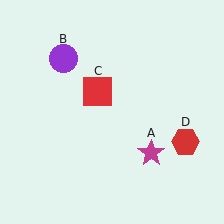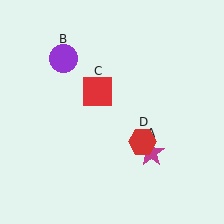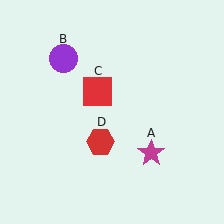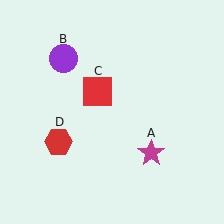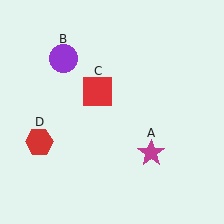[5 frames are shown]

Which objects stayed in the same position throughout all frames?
Magenta star (object A) and purple circle (object B) and red square (object C) remained stationary.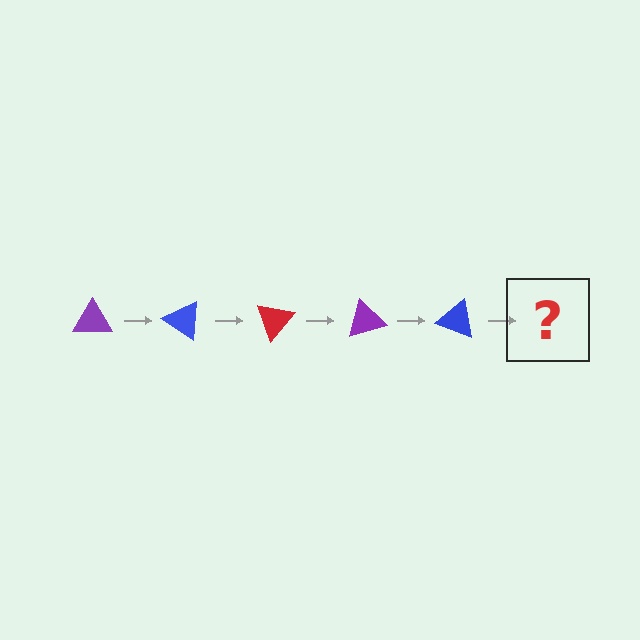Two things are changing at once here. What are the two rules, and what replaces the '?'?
The two rules are that it rotates 35 degrees each step and the color cycles through purple, blue, and red. The '?' should be a red triangle, rotated 175 degrees from the start.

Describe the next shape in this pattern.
It should be a red triangle, rotated 175 degrees from the start.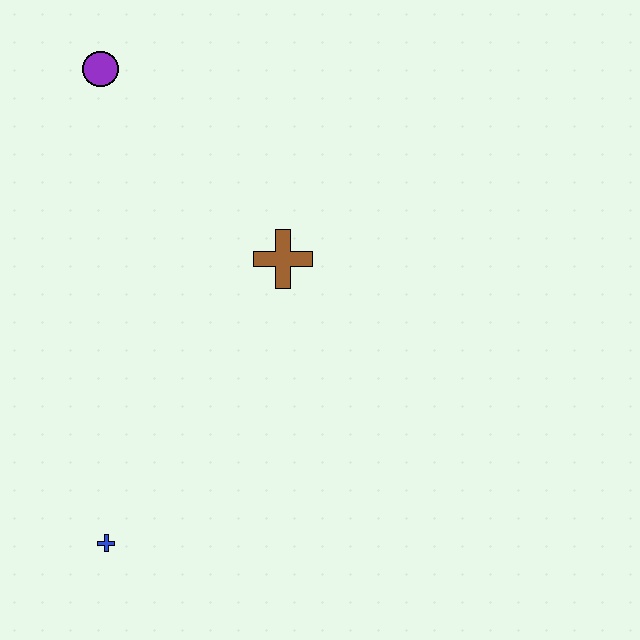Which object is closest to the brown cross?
The purple circle is closest to the brown cross.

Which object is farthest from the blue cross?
The purple circle is farthest from the blue cross.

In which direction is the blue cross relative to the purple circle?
The blue cross is below the purple circle.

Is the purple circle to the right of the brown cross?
No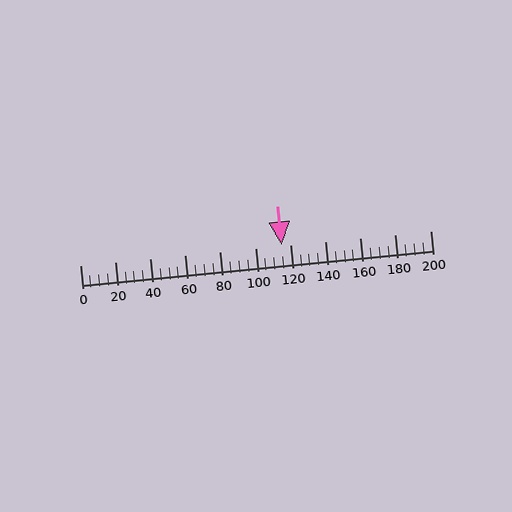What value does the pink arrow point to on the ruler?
The pink arrow points to approximately 115.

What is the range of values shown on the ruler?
The ruler shows values from 0 to 200.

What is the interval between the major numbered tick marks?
The major tick marks are spaced 20 units apart.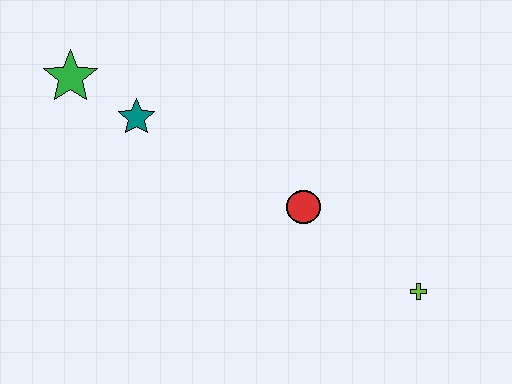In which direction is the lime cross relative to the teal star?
The lime cross is to the right of the teal star.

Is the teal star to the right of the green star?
Yes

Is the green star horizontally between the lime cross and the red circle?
No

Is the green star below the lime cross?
No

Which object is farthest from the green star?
The lime cross is farthest from the green star.